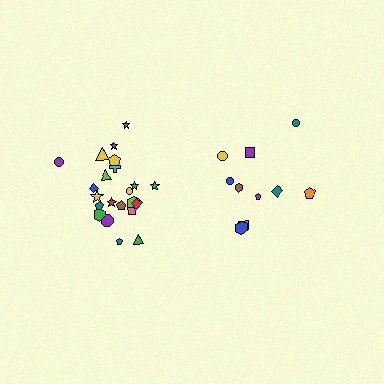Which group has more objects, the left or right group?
The left group.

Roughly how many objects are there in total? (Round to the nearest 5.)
Roughly 30 objects in total.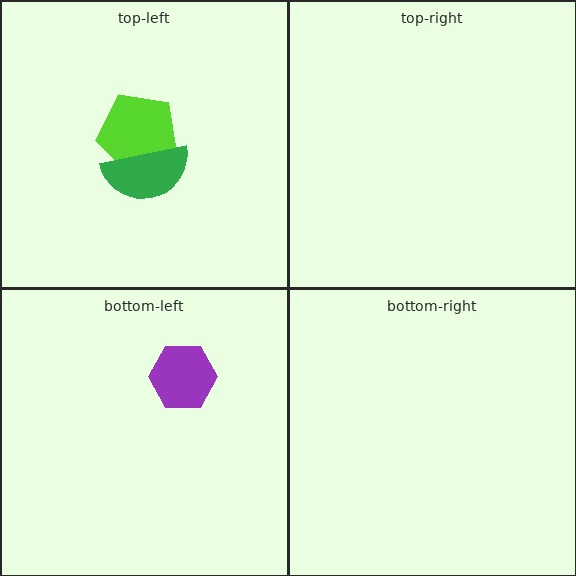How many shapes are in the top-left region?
2.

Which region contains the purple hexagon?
The bottom-left region.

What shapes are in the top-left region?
The lime pentagon, the green semicircle.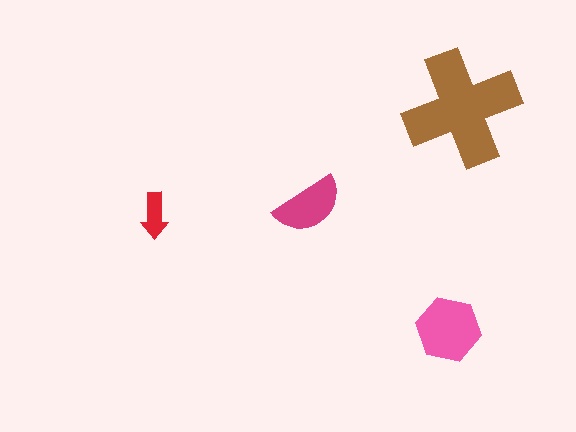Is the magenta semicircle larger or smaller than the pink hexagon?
Smaller.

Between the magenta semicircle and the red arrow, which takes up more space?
The magenta semicircle.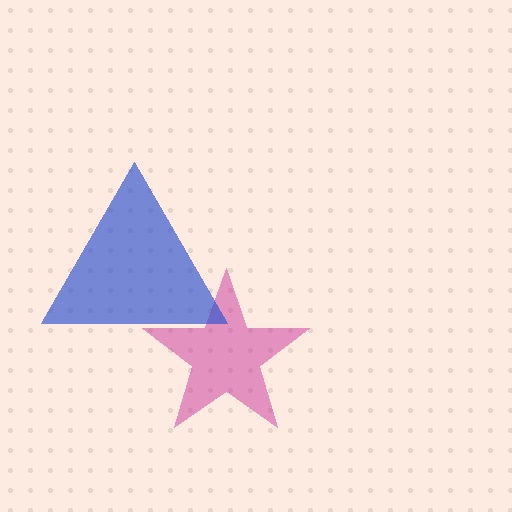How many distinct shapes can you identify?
There are 2 distinct shapes: a magenta star, a blue triangle.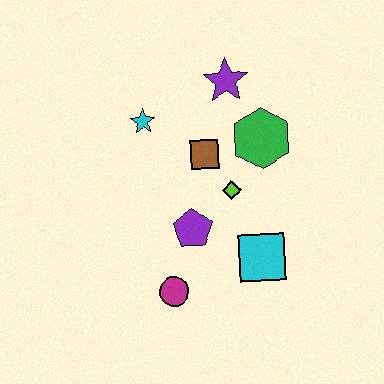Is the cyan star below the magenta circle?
No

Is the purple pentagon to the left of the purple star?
Yes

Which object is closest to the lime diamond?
The brown square is closest to the lime diamond.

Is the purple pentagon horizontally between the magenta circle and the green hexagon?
Yes